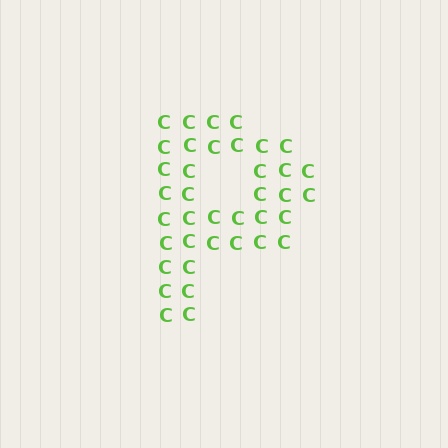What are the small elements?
The small elements are letter C's.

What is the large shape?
The large shape is the letter P.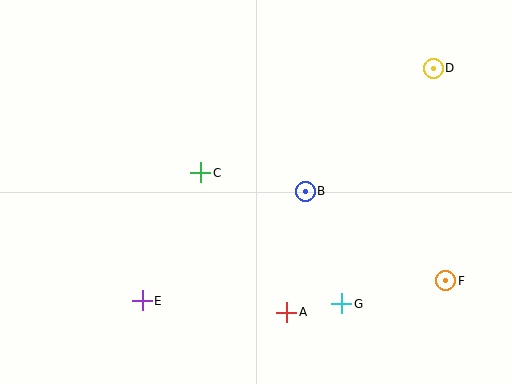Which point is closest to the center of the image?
Point B at (305, 191) is closest to the center.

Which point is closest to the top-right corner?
Point D is closest to the top-right corner.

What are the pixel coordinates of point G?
Point G is at (342, 304).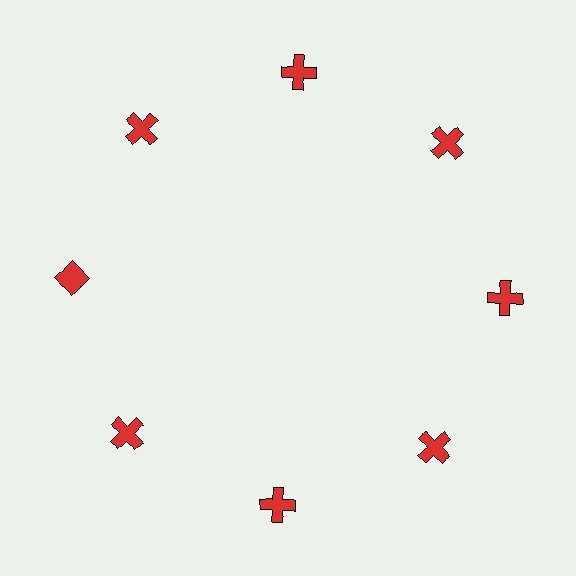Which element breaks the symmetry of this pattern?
The red diamond at roughly the 9 o'clock position breaks the symmetry. All other shapes are red crosses.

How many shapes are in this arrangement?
There are 8 shapes arranged in a ring pattern.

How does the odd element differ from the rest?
It has a different shape: diamond instead of cross.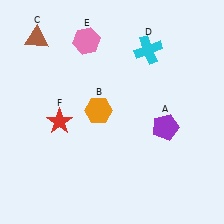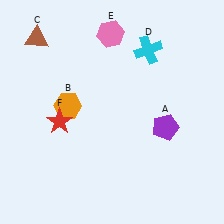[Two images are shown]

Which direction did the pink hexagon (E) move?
The pink hexagon (E) moved right.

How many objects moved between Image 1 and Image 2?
2 objects moved between the two images.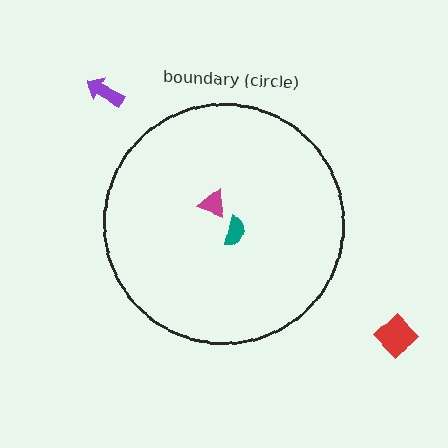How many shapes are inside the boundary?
2 inside, 2 outside.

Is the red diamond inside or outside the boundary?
Outside.